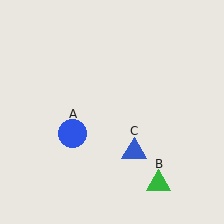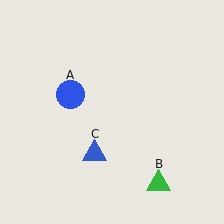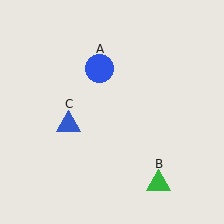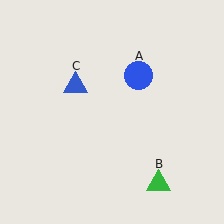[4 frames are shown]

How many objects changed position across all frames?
2 objects changed position: blue circle (object A), blue triangle (object C).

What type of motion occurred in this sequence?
The blue circle (object A), blue triangle (object C) rotated clockwise around the center of the scene.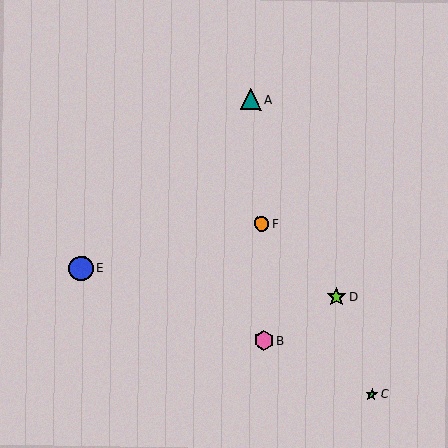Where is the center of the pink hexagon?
The center of the pink hexagon is at (264, 340).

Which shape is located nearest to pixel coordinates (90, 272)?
The blue circle (labeled E) at (81, 268) is nearest to that location.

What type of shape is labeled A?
Shape A is a teal triangle.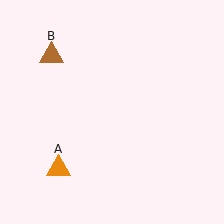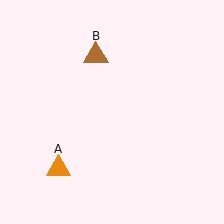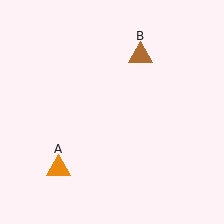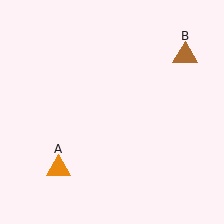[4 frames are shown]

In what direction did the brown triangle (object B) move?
The brown triangle (object B) moved right.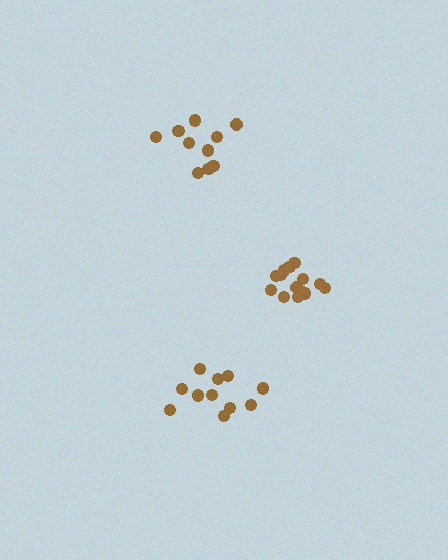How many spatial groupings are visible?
There are 3 spatial groupings.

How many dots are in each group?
Group 1: 11 dots, Group 2: 14 dots, Group 3: 10 dots (35 total).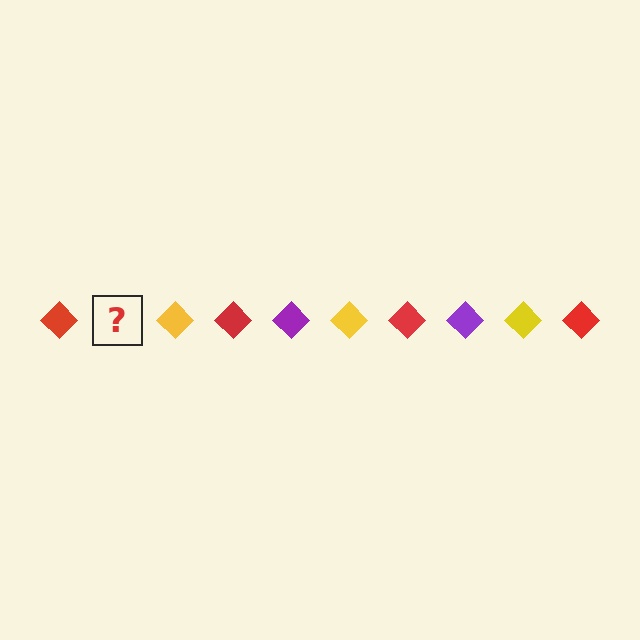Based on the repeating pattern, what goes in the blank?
The blank should be a purple diamond.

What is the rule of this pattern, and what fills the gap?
The rule is that the pattern cycles through red, purple, yellow diamonds. The gap should be filled with a purple diamond.